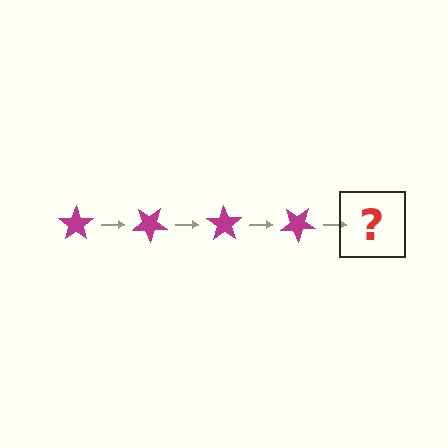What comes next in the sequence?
The next element should be a magenta star rotated 140 degrees.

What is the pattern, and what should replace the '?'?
The pattern is that the star rotates 35 degrees each step. The '?' should be a magenta star rotated 140 degrees.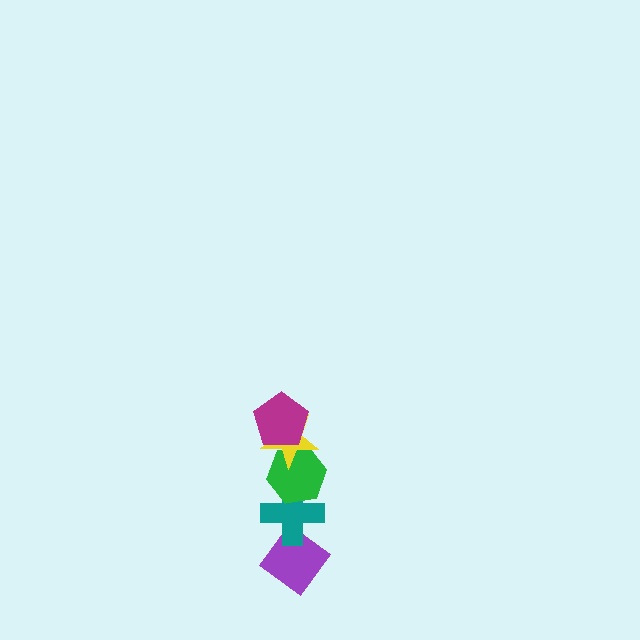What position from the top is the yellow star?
The yellow star is 2nd from the top.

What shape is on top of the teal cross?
The green hexagon is on top of the teal cross.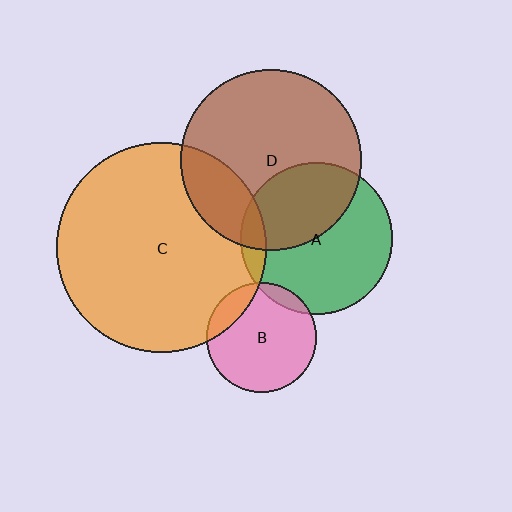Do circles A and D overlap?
Yes.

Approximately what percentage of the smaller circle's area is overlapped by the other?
Approximately 40%.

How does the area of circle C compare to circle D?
Approximately 1.3 times.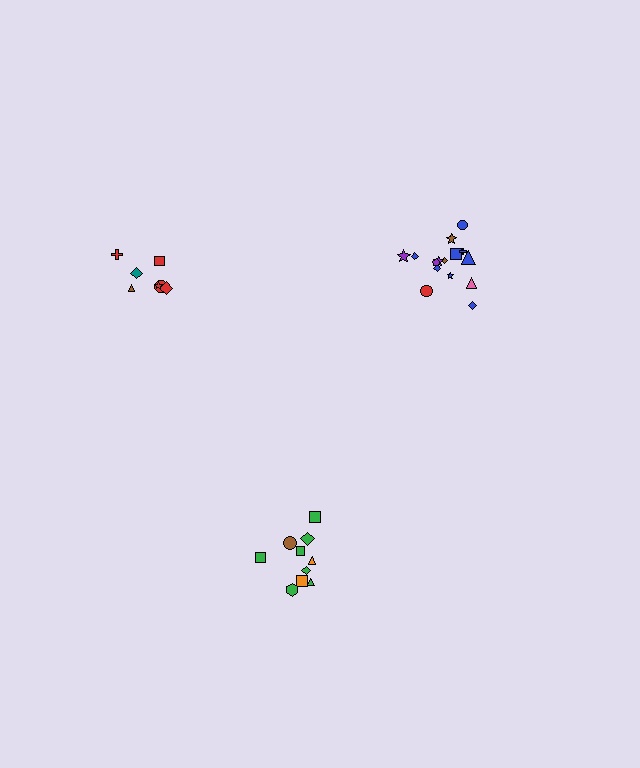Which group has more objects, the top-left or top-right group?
The top-right group.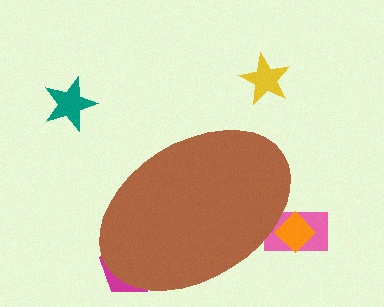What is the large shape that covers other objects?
A brown ellipse.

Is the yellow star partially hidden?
No, the yellow star is fully visible.